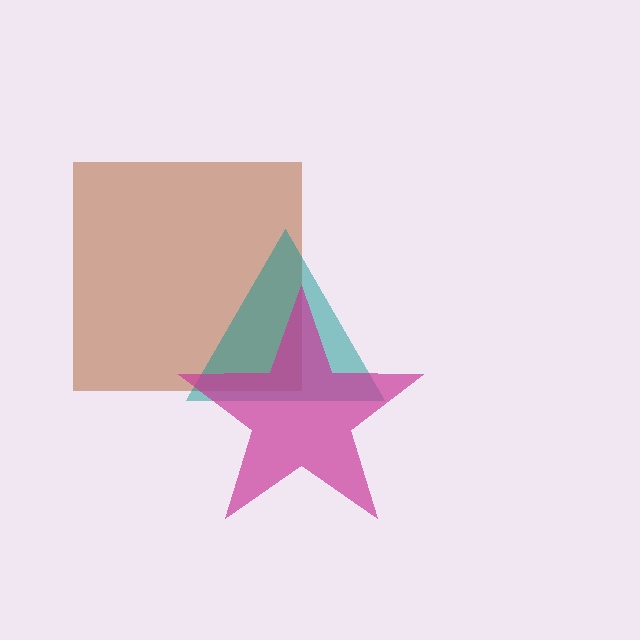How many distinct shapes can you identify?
There are 3 distinct shapes: a brown square, a teal triangle, a magenta star.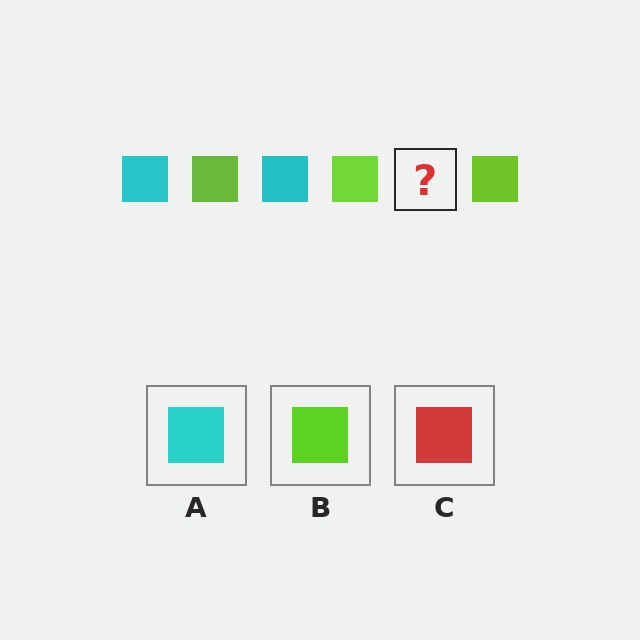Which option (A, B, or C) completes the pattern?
A.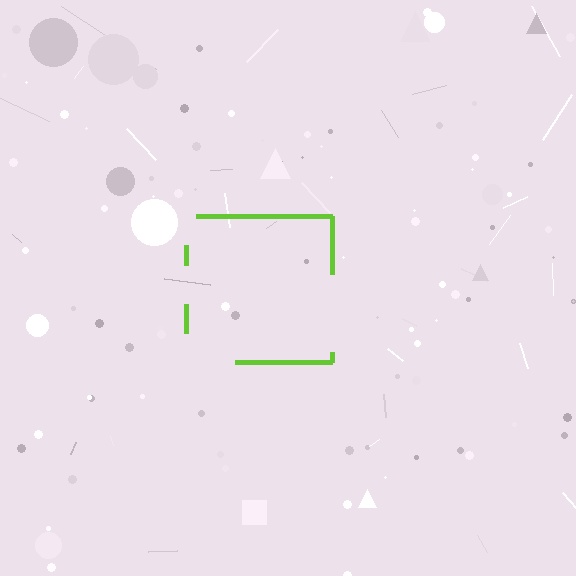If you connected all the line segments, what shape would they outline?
They would outline a square.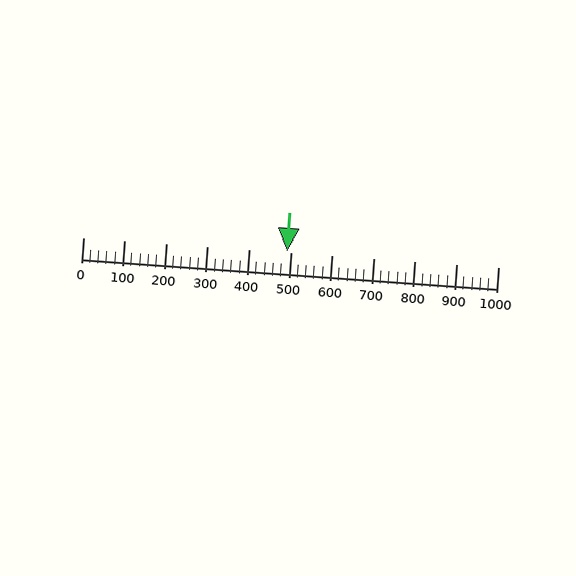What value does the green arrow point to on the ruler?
The green arrow points to approximately 492.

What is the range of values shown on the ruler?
The ruler shows values from 0 to 1000.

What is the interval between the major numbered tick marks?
The major tick marks are spaced 100 units apart.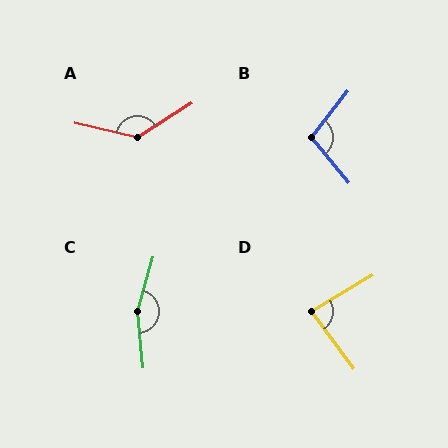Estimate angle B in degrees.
Approximately 102 degrees.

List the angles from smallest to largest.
D (84°), B (102°), A (135°), C (158°).